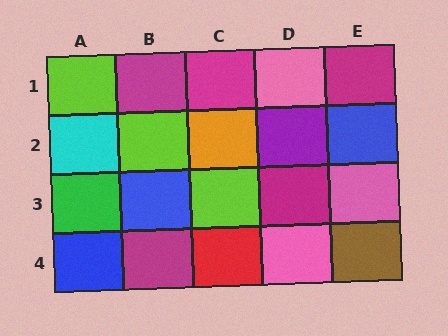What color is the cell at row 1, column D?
Pink.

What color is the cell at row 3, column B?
Blue.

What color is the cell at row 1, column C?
Magenta.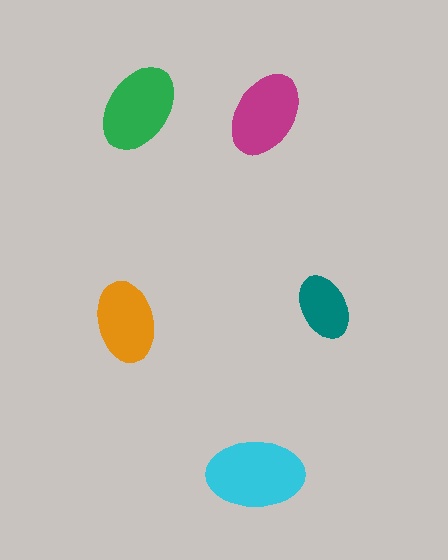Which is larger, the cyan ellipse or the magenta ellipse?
The cyan one.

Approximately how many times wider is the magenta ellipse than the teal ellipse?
About 1.5 times wider.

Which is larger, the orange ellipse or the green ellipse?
The green one.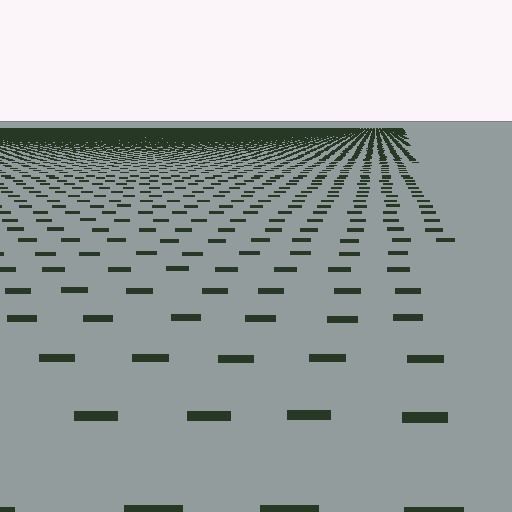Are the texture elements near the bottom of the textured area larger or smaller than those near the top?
Larger. Near the bottom, elements are closer to the viewer and appear at a bigger on-screen size.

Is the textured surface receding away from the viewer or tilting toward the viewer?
The surface is receding away from the viewer. Texture elements get smaller and denser toward the top.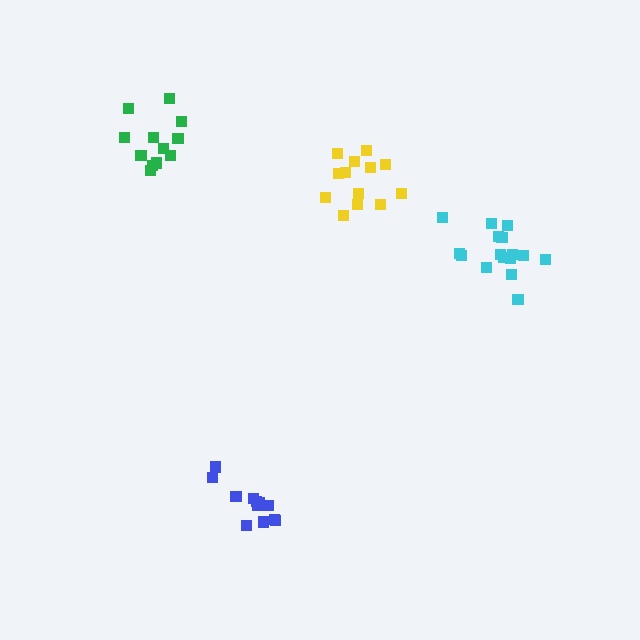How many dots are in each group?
Group 1: 12 dots, Group 2: 13 dots, Group 3: 13 dots, Group 4: 16 dots (54 total).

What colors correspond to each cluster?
The clusters are colored: green, yellow, blue, cyan.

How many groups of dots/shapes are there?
There are 4 groups.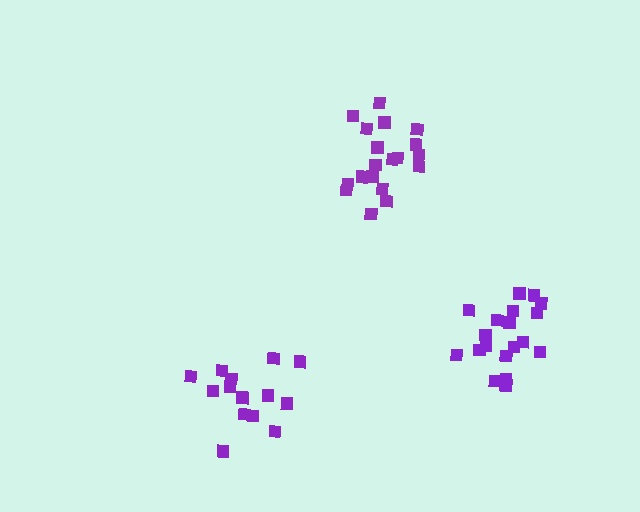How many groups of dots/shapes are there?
There are 3 groups.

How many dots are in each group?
Group 1: 19 dots, Group 2: 14 dots, Group 3: 19 dots (52 total).